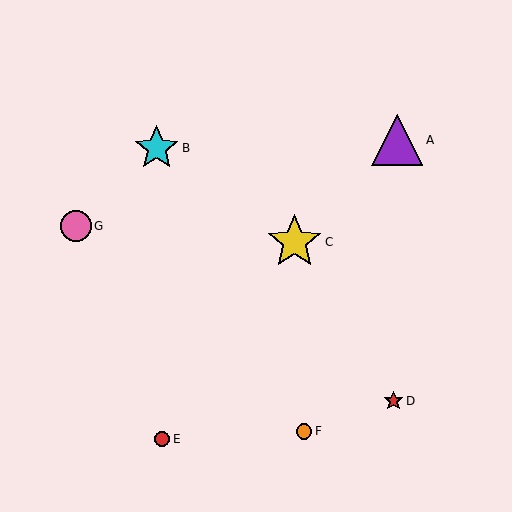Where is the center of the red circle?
The center of the red circle is at (162, 439).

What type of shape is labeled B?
Shape B is a cyan star.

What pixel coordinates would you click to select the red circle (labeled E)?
Click at (162, 439) to select the red circle E.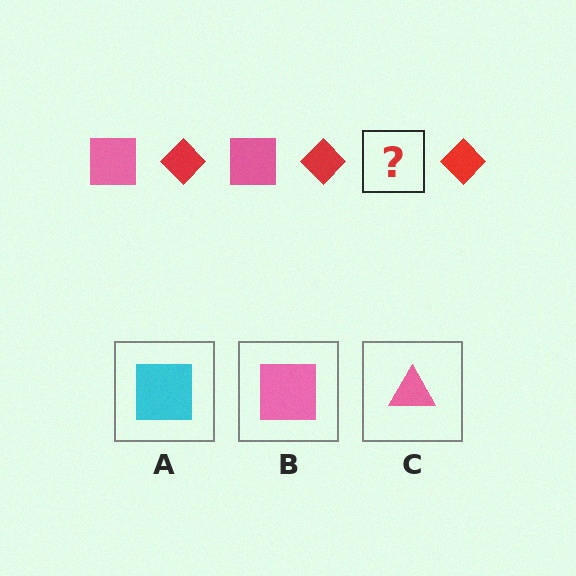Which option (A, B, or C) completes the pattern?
B.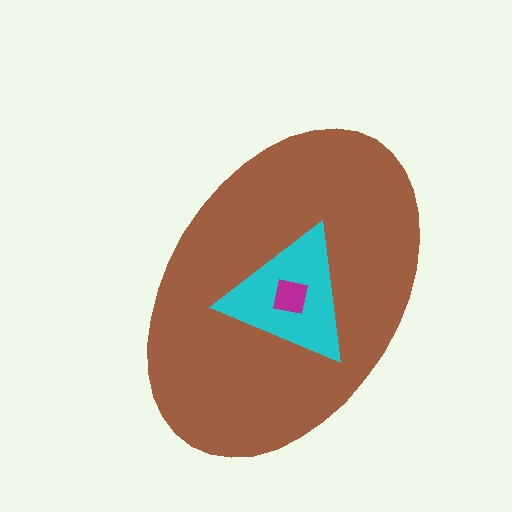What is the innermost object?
The magenta square.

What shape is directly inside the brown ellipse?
The cyan triangle.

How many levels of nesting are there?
3.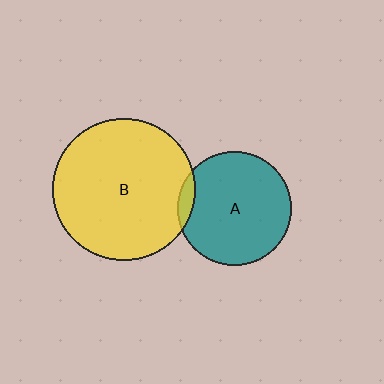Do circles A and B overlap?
Yes.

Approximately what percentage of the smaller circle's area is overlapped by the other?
Approximately 5%.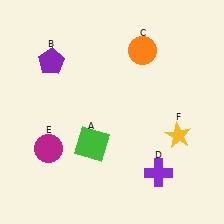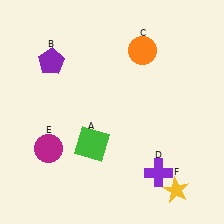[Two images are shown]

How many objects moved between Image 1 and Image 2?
1 object moved between the two images.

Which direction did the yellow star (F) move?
The yellow star (F) moved down.